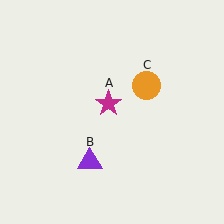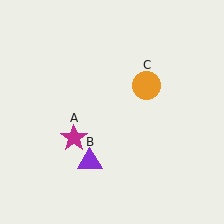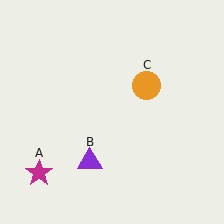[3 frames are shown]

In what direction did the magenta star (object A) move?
The magenta star (object A) moved down and to the left.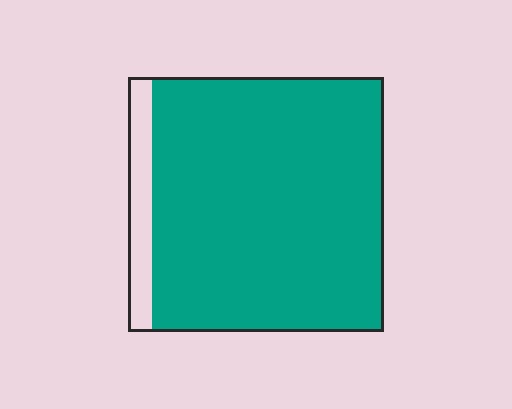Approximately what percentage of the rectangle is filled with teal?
Approximately 90%.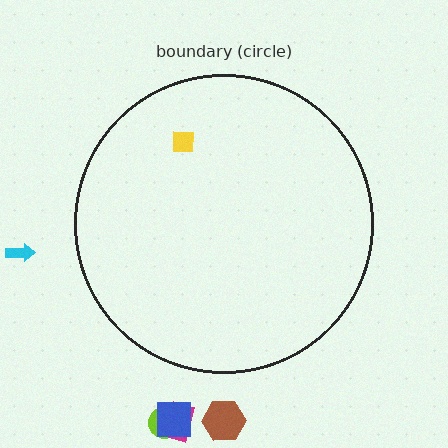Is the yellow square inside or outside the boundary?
Inside.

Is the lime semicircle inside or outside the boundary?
Outside.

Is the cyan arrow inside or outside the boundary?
Outside.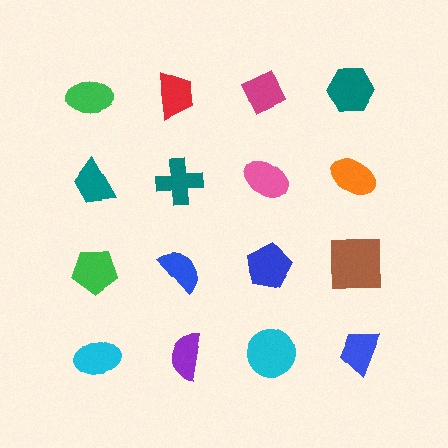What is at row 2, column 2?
A teal cross.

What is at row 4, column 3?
A cyan circle.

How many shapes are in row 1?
4 shapes.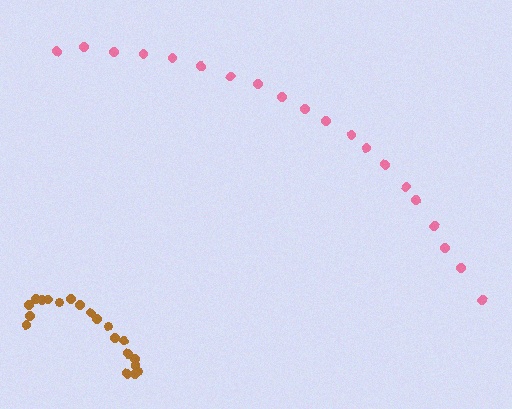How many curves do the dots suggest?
There are 2 distinct paths.